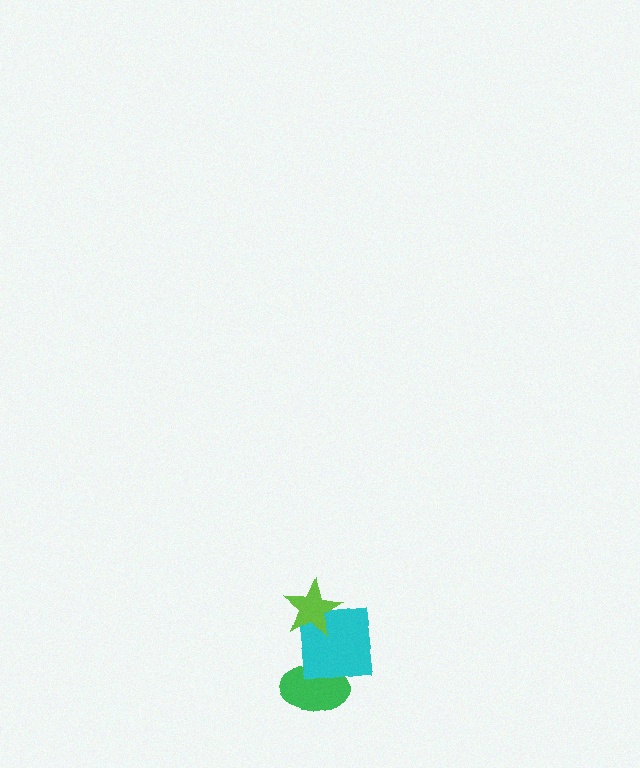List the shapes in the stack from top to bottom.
From top to bottom: the lime star, the cyan square, the green ellipse.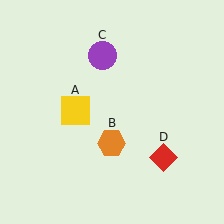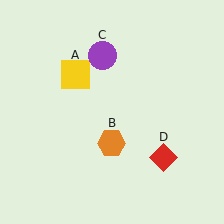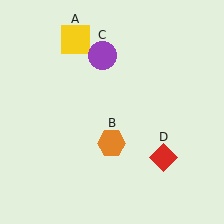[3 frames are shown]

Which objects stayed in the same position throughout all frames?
Orange hexagon (object B) and purple circle (object C) and red diamond (object D) remained stationary.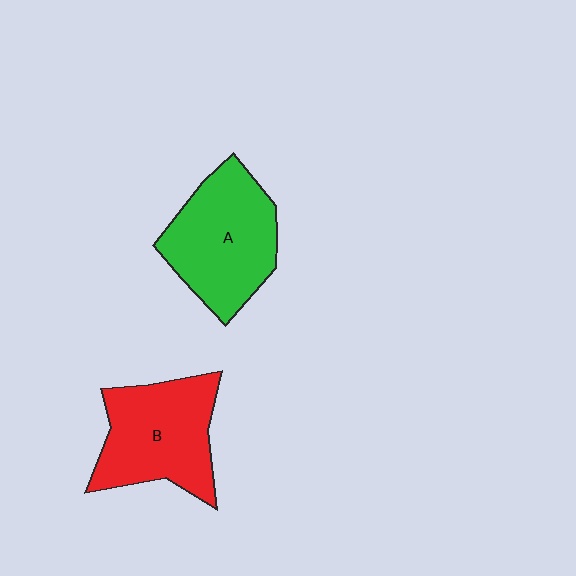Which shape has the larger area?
Shape A (green).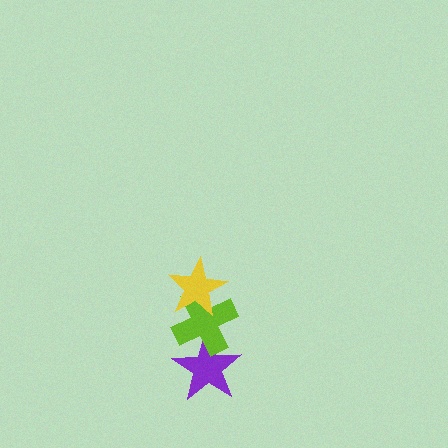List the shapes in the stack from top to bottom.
From top to bottom: the yellow star, the lime cross, the purple star.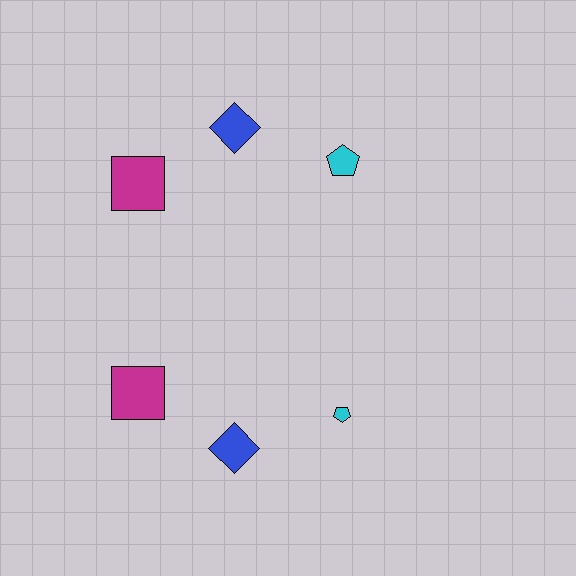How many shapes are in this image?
There are 6 shapes in this image.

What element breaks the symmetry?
The cyan pentagon on the bottom side has a different size than its mirror counterpart.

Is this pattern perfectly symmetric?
No, the pattern is not perfectly symmetric. The cyan pentagon on the bottom side has a different size than its mirror counterpart.